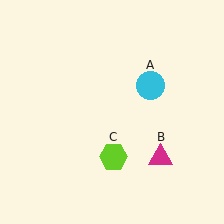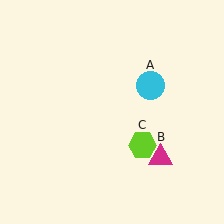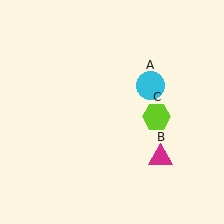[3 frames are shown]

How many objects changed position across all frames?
1 object changed position: lime hexagon (object C).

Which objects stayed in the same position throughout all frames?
Cyan circle (object A) and magenta triangle (object B) remained stationary.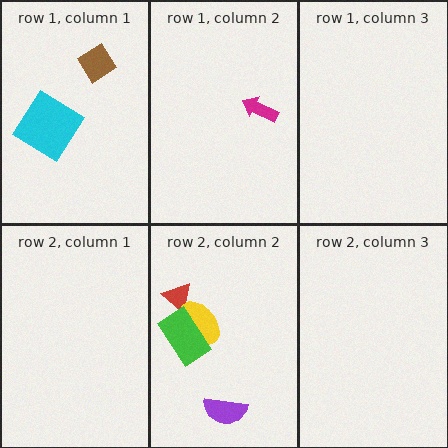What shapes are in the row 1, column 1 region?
The cyan diamond, the brown diamond.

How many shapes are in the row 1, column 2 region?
1.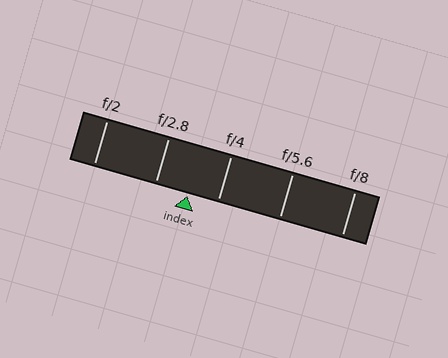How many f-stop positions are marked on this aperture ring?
There are 5 f-stop positions marked.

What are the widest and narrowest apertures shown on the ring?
The widest aperture shown is f/2 and the narrowest is f/8.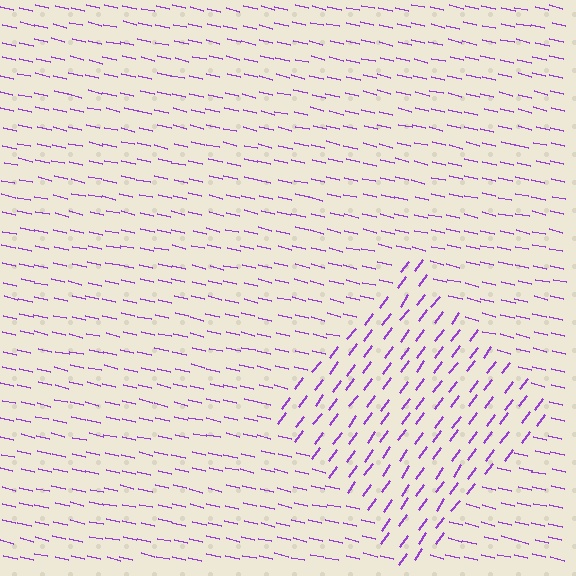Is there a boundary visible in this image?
Yes, there is a texture boundary formed by a change in line orientation.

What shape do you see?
I see a diamond.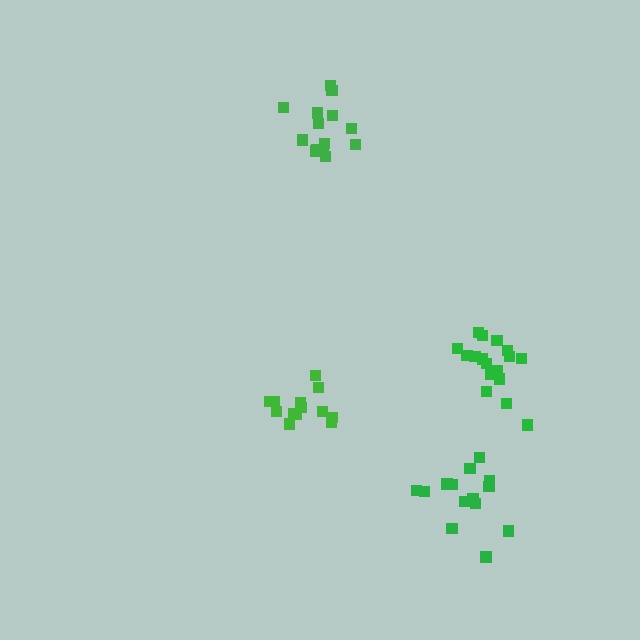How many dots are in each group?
Group 1: 17 dots, Group 2: 14 dots, Group 3: 14 dots, Group 4: 15 dots (60 total).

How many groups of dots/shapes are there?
There are 4 groups.